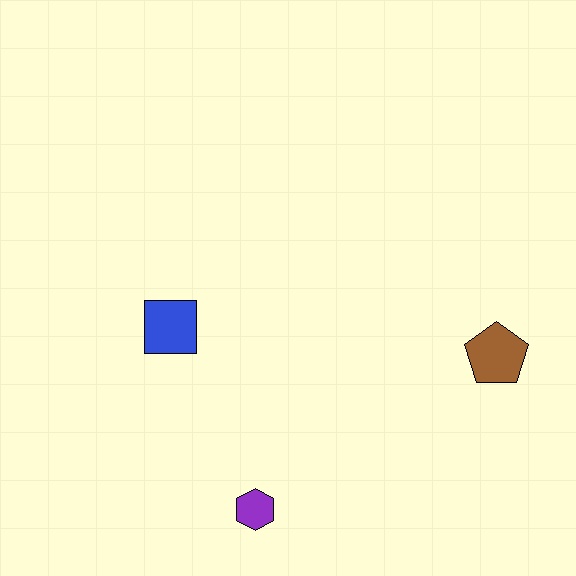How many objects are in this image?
There are 3 objects.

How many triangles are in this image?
There are no triangles.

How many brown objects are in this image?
There is 1 brown object.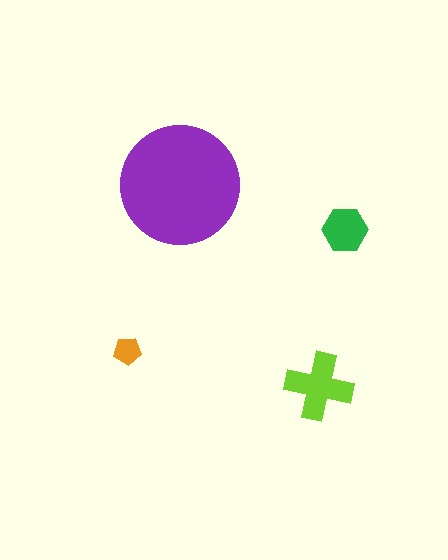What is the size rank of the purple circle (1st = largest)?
1st.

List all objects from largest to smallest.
The purple circle, the lime cross, the green hexagon, the orange pentagon.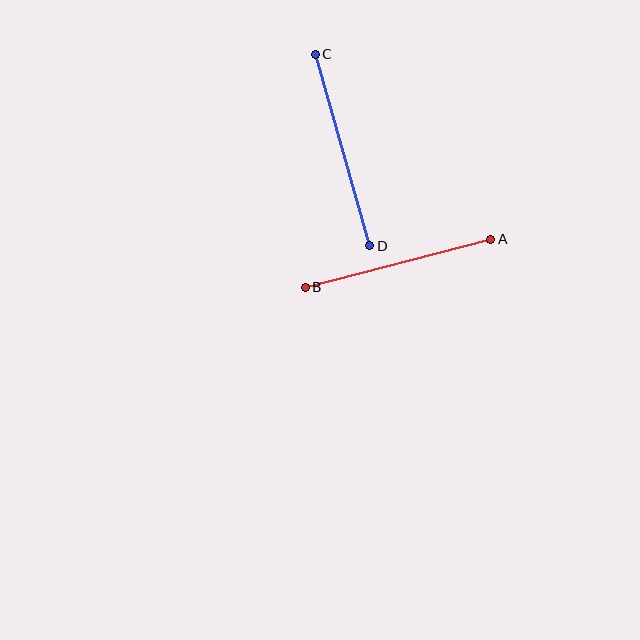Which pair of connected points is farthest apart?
Points C and D are farthest apart.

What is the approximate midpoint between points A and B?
The midpoint is at approximately (398, 263) pixels.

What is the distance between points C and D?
The distance is approximately 199 pixels.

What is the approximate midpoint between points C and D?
The midpoint is at approximately (343, 150) pixels.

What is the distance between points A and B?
The distance is approximately 192 pixels.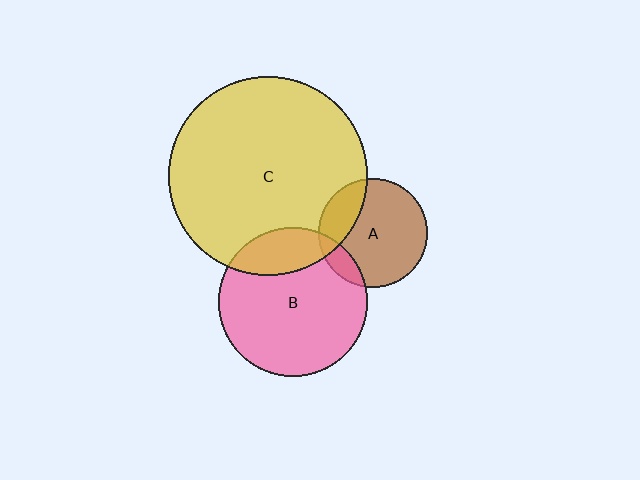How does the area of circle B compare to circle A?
Approximately 1.9 times.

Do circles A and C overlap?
Yes.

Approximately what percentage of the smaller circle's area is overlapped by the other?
Approximately 25%.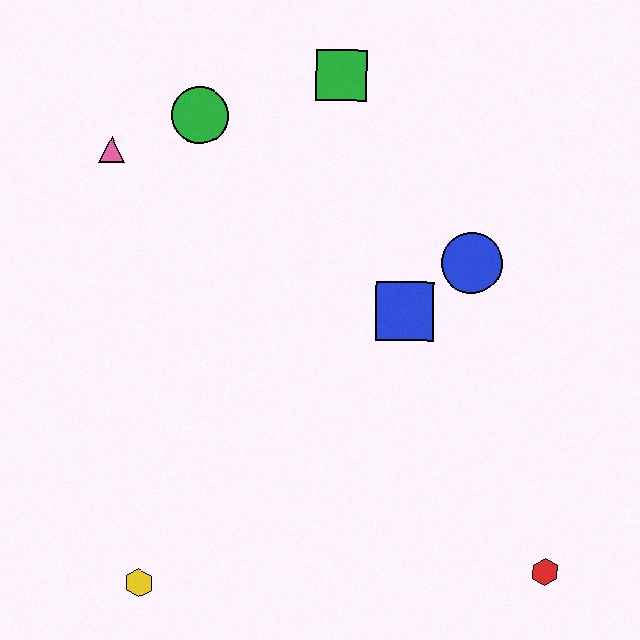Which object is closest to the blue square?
The blue circle is closest to the blue square.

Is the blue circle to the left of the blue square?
No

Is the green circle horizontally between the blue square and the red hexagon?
No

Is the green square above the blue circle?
Yes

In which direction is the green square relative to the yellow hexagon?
The green square is above the yellow hexagon.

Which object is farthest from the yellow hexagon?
The green square is farthest from the yellow hexagon.